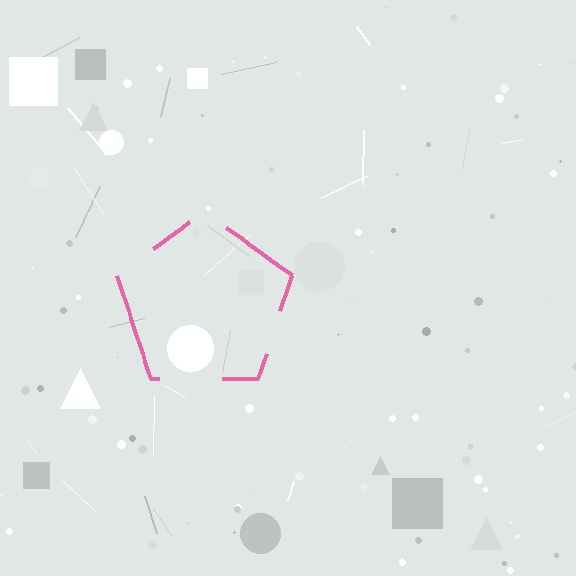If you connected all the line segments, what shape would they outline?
They would outline a pentagon.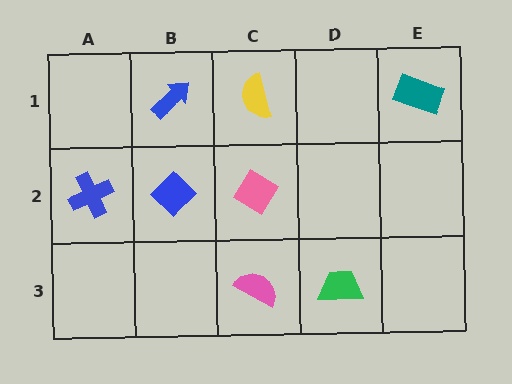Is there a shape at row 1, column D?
No, that cell is empty.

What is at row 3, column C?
A pink semicircle.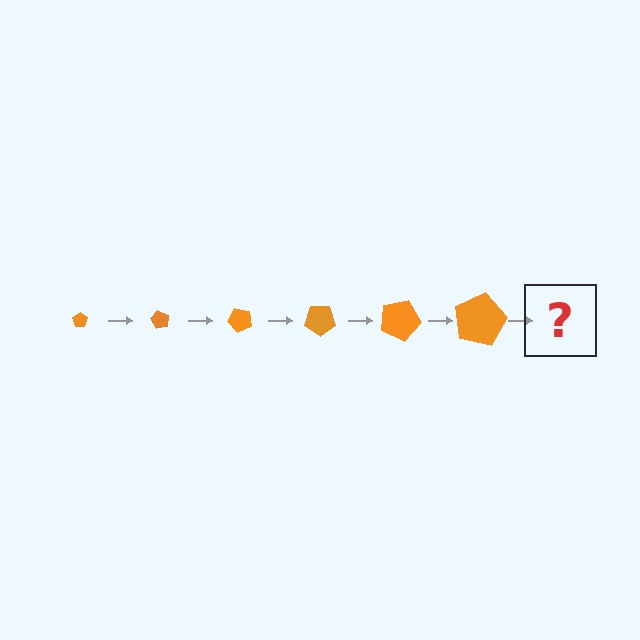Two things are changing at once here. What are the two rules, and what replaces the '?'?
The two rules are that the pentagon grows larger each step and it rotates 60 degrees each step. The '?' should be a pentagon, larger than the previous one and rotated 360 degrees from the start.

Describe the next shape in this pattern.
It should be a pentagon, larger than the previous one and rotated 360 degrees from the start.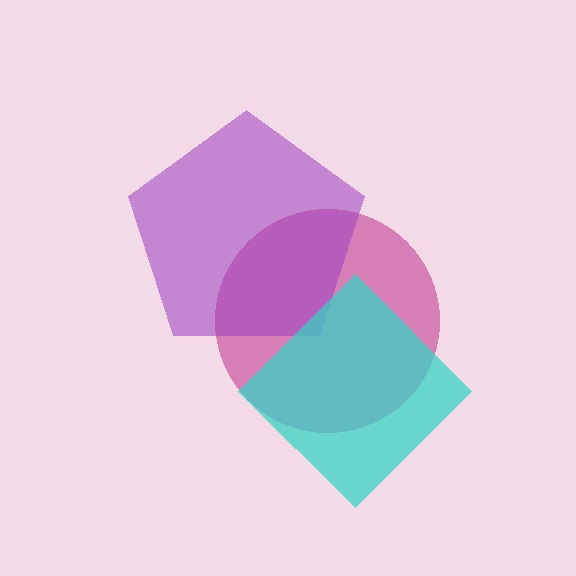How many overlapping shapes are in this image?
There are 3 overlapping shapes in the image.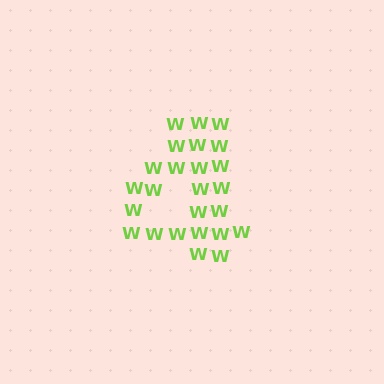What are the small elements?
The small elements are letter W's.